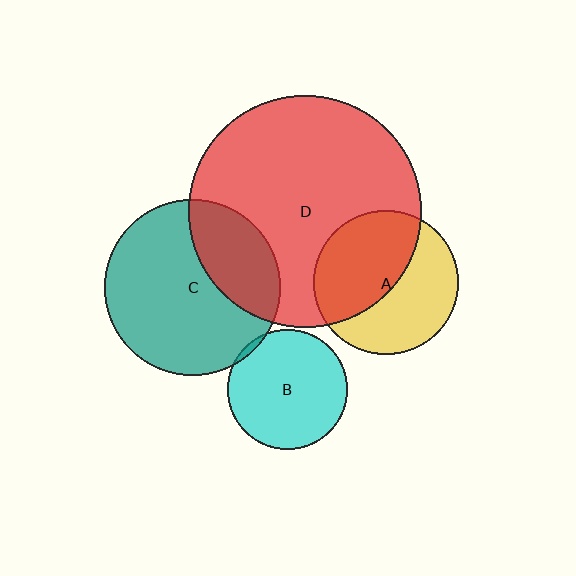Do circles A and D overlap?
Yes.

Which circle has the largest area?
Circle D (red).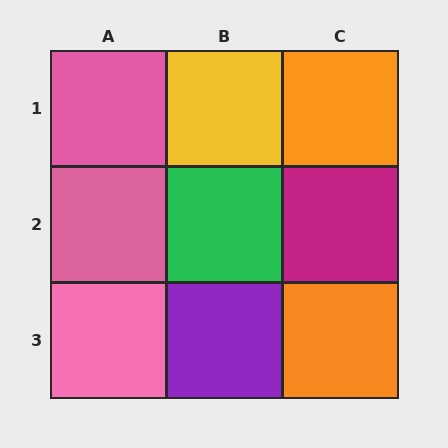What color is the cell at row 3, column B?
Purple.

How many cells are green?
1 cell is green.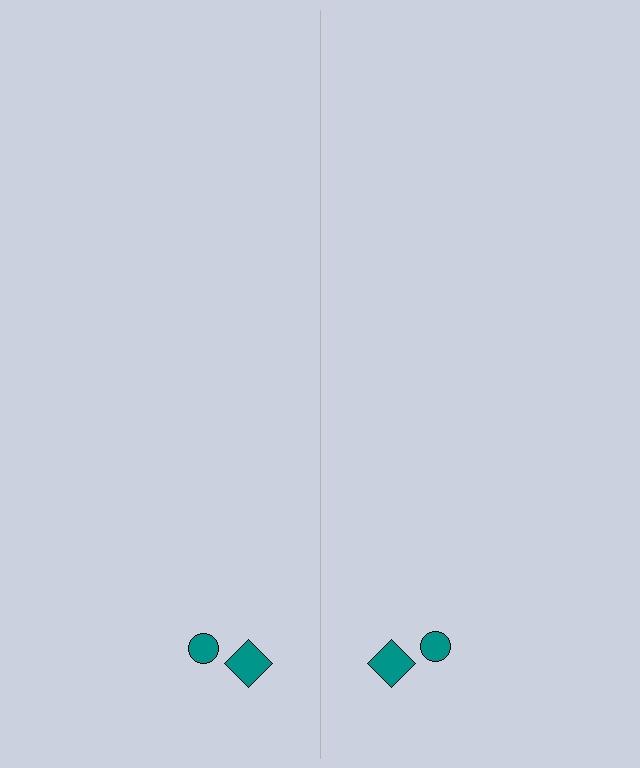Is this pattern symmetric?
Yes, this pattern has bilateral (reflection) symmetry.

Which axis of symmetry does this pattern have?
The pattern has a vertical axis of symmetry running through the center of the image.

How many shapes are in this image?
There are 4 shapes in this image.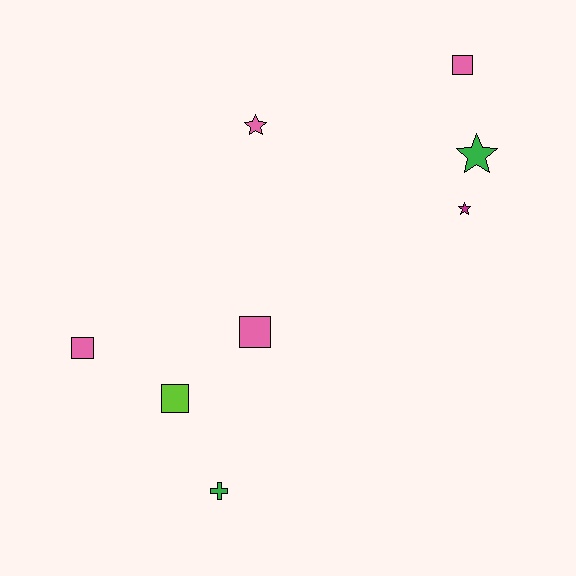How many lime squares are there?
There is 1 lime square.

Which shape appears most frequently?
Square, with 4 objects.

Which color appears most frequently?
Pink, with 4 objects.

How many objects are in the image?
There are 8 objects.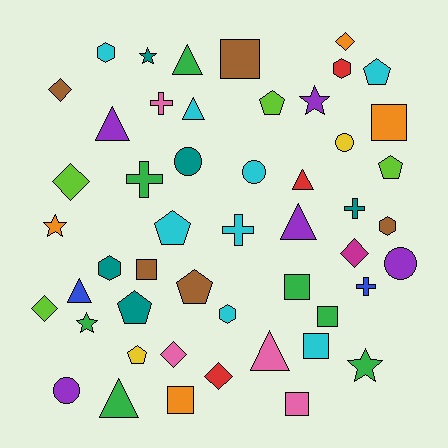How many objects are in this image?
There are 50 objects.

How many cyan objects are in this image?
There are 8 cyan objects.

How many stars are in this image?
There are 5 stars.